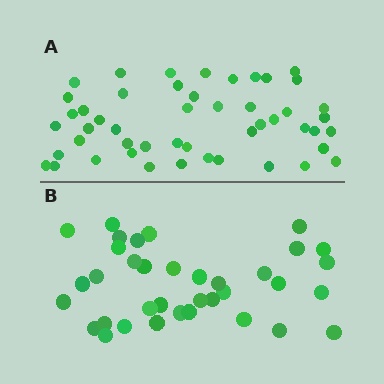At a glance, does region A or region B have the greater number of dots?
Region A (the top region) has more dots.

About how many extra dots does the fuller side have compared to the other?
Region A has approximately 15 more dots than region B.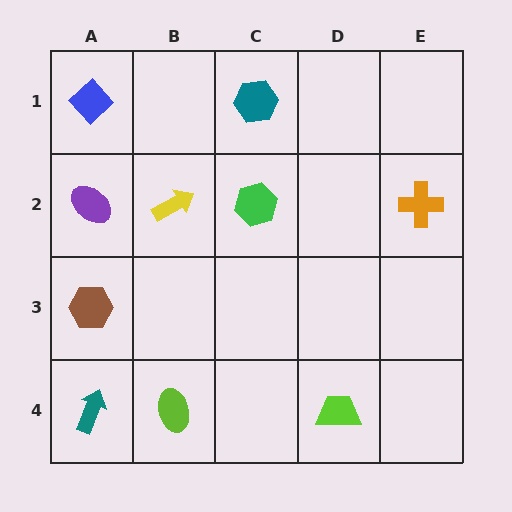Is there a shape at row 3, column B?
No, that cell is empty.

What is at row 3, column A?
A brown hexagon.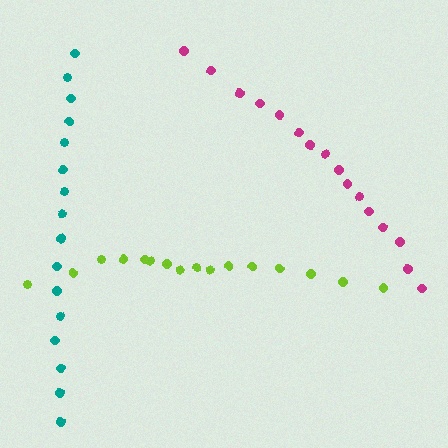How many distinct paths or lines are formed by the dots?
There are 3 distinct paths.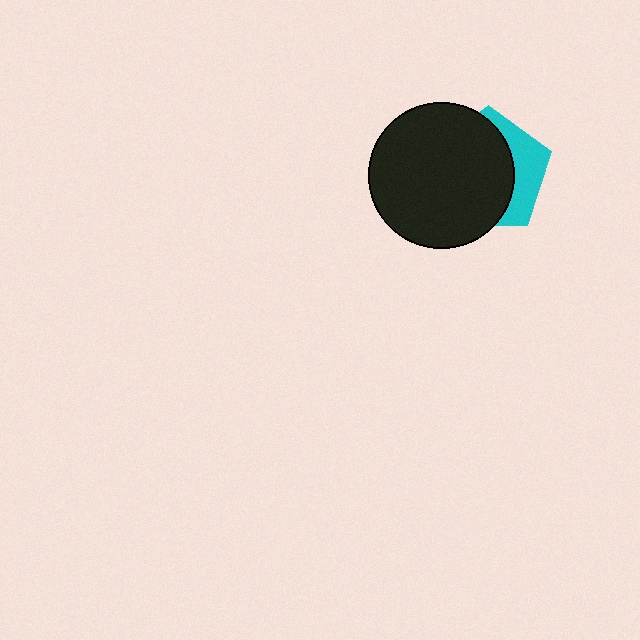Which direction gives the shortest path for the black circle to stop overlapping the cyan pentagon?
Moving left gives the shortest separation.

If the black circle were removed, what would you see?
You would see the complete cyan pentagon.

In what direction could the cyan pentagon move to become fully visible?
The cyan pentagon could move right. That would shift it out from behind the black circle entirely.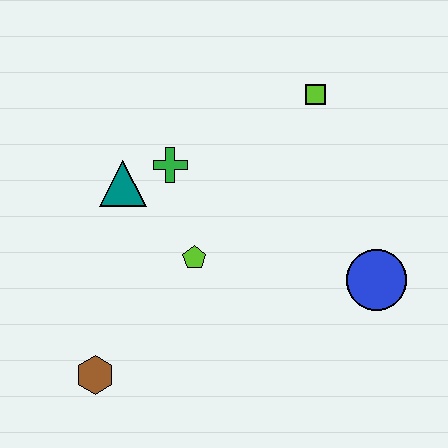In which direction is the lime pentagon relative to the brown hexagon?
The lime pentagon is above the brown hexagon.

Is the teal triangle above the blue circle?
Yes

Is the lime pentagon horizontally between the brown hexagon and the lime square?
Yes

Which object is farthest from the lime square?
The brown hexagon is farthest from the lime square.